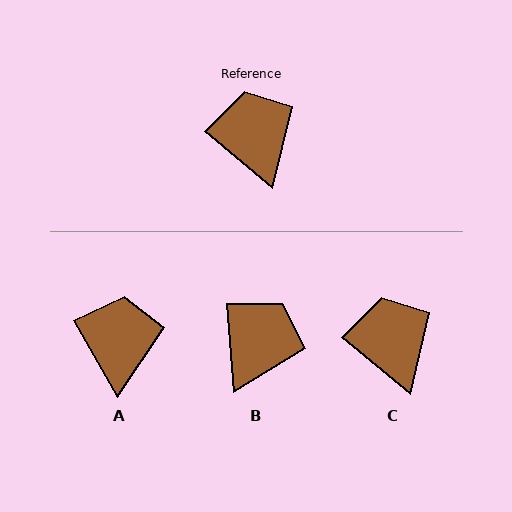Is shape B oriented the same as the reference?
No, it is off by about 45 degrees.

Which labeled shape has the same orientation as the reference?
C.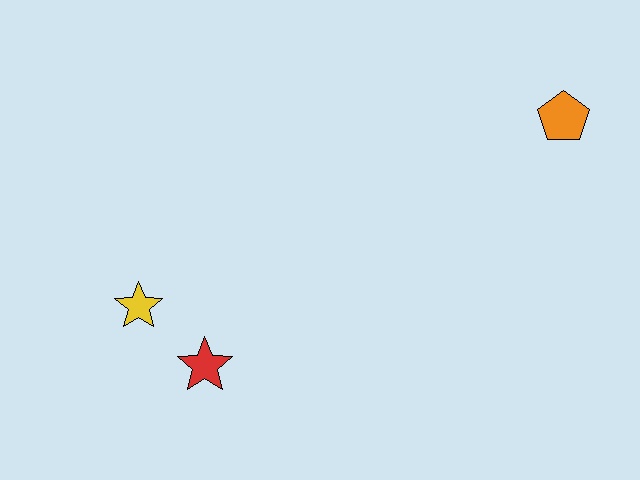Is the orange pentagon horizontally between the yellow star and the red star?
No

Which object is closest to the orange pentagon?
The red star is closest to the orange pentagon.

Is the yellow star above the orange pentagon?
No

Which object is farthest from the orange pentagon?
The yellow star is farthest from the orange pentagon.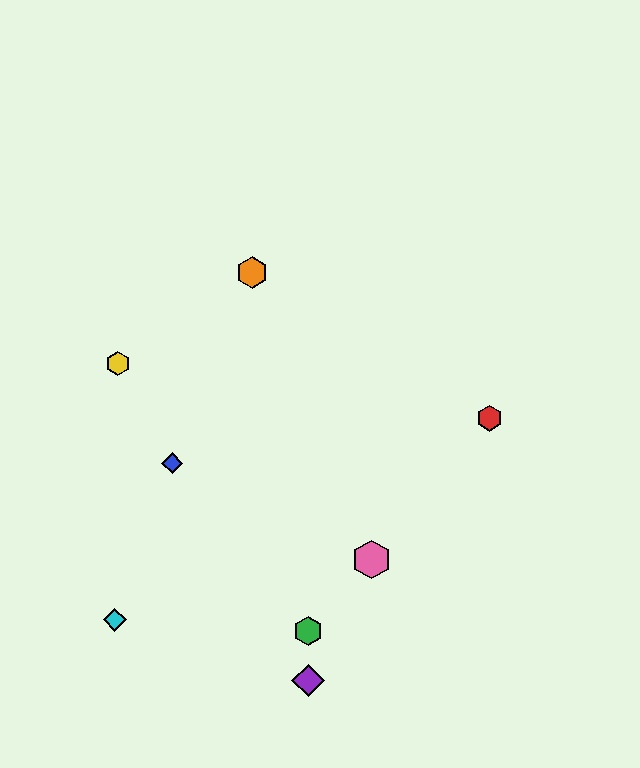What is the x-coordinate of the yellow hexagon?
The yellow hexagon is at x≈118.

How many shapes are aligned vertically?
2 shapes (the green hexagon, the purple diamond) are aligned vertically.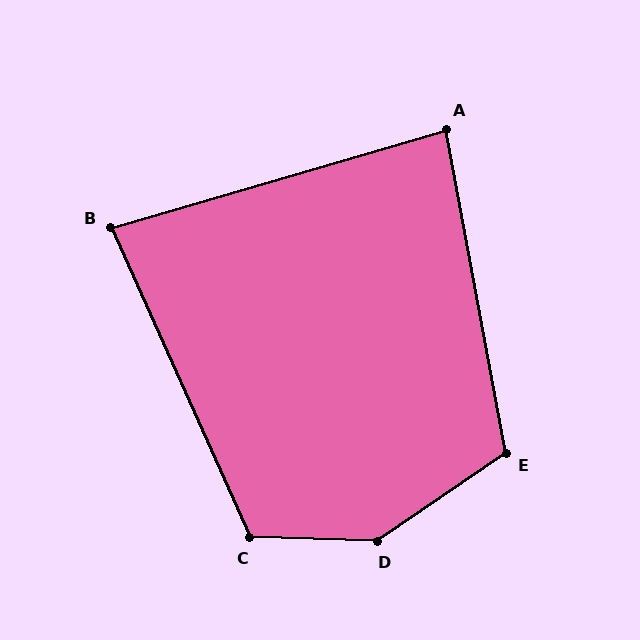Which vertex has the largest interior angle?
D, at approximately 144 degrees.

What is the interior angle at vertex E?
Approximately 114 degrees (obtuse).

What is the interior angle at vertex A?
Approximately 84 degrees (acute).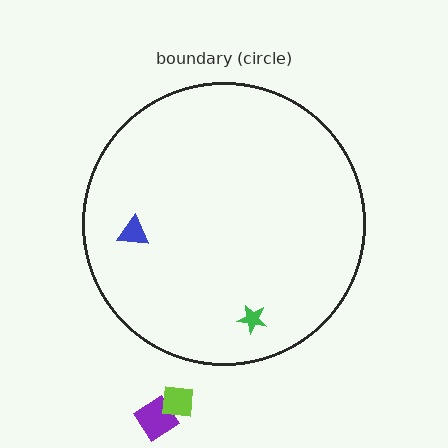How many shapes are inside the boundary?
2 inside, 2 outside.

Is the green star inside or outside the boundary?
Inside.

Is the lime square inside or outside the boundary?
Outside.